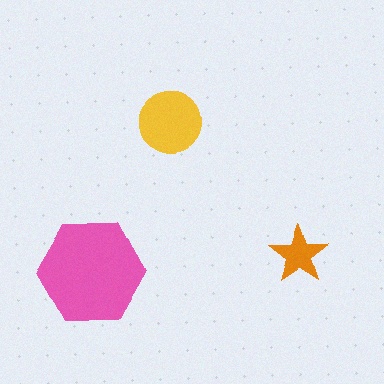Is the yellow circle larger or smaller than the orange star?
Larger.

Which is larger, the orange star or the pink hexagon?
The pink hexagon.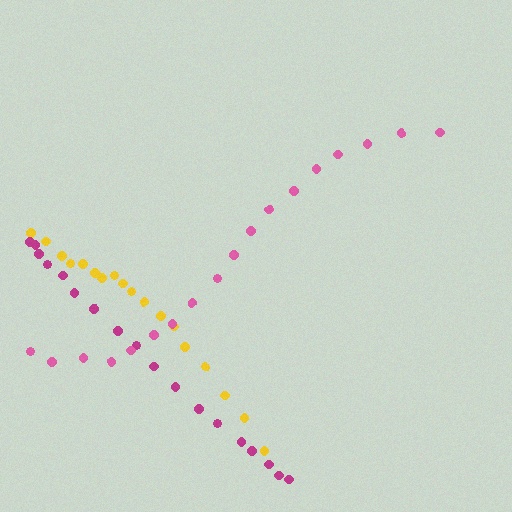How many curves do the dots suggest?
There are 3 distinct paths.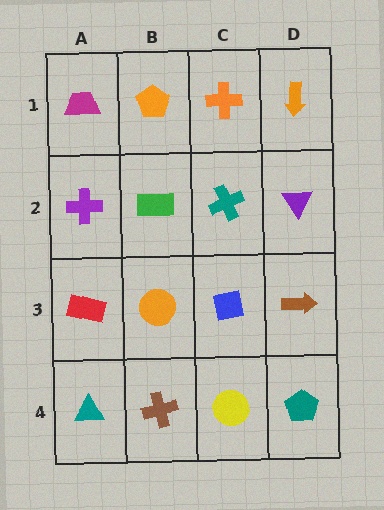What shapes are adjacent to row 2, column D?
An orange arrow (row 1, column D), a brown arrow (row 3, column D), a teal cross (row 2, column C).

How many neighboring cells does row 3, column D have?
3.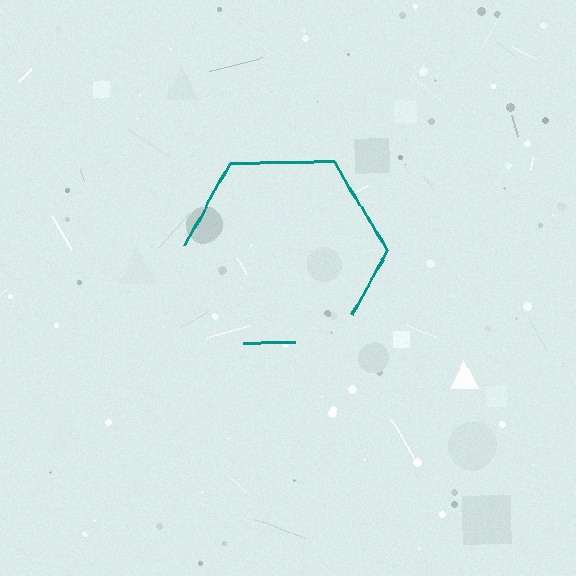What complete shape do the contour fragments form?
The contour fragments form a hexagon.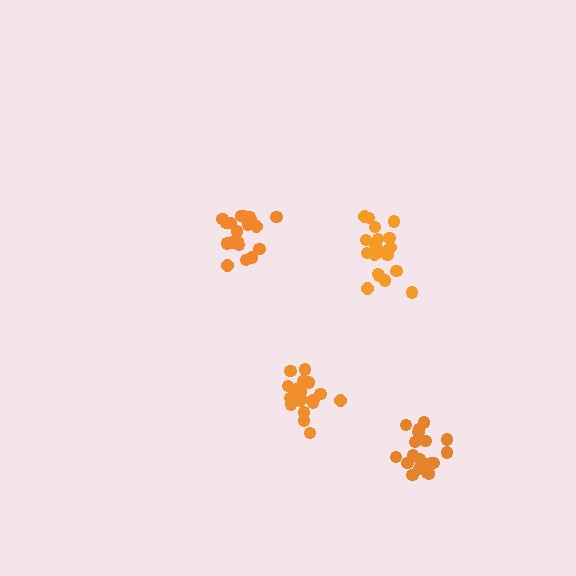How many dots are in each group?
Group 1: 21 dots, Group 2: 19 dots, Group 3: 21 dots, Group 4: 19 dots (80 total).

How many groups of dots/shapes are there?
There are 4 groups.